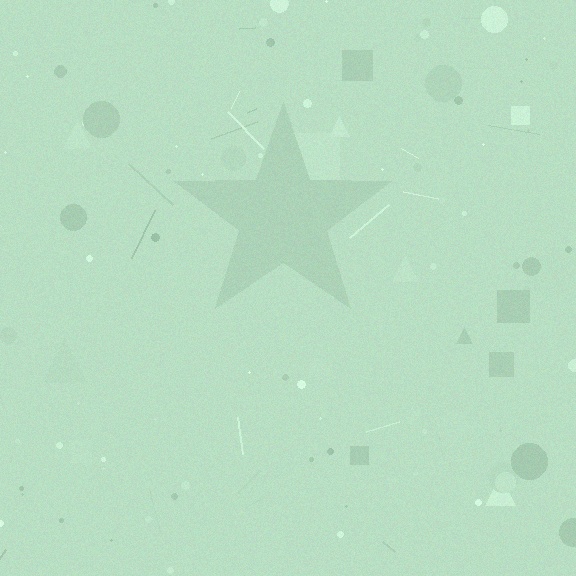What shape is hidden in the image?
A star is hidden in the image.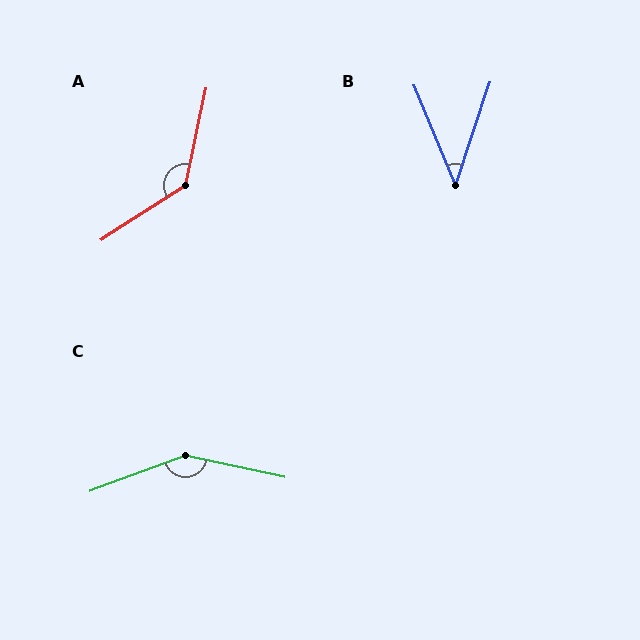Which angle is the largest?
C, at approximately 147 degrees.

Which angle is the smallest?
B, at approximately 41 degrees.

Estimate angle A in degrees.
Approximately 135 degrees.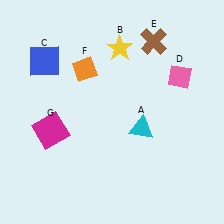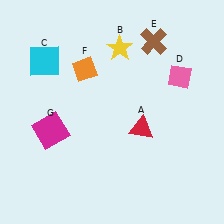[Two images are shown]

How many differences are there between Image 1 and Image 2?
There are 2 differences between the two images.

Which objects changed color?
A changed from cyan to red. C changed from blue to cyan.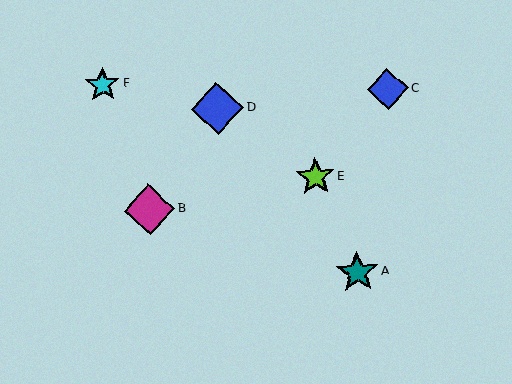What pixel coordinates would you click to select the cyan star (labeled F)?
Click at (103, 85) to select the cyan star F.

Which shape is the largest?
The blue diamond (labeled D) is the largest.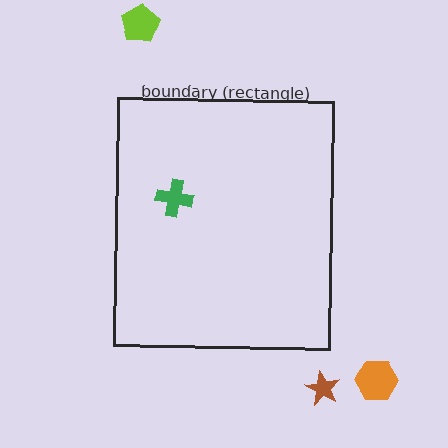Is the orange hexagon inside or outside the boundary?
Outside.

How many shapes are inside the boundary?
1 inside, 3 outside.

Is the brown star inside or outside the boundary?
Outside.